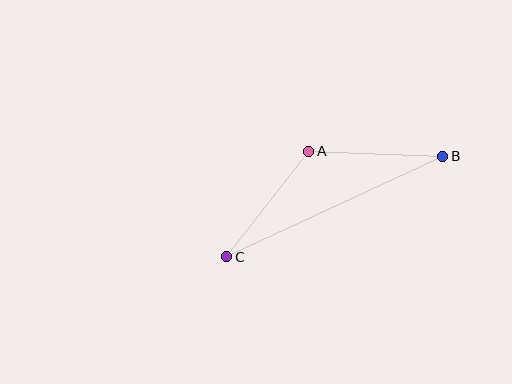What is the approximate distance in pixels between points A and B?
The distance between A and B is approximately 134 pixels.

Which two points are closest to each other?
Points A and C are closest to each other.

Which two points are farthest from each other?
Points B and C are farthest from each other.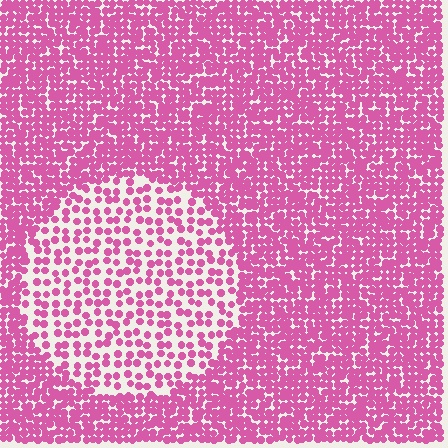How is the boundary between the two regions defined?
The boundary is defined by a change in element density (approximately 2.3x ratio). All elements are the same color, size, and shape.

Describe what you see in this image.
The image contains small pink elements arranged at two different densities. A circle-shaped region is visible where the elements are less densely packed than the surrounding area.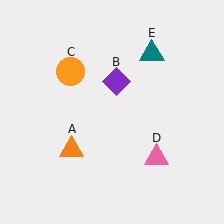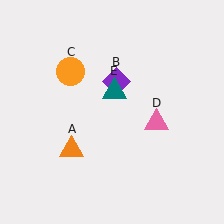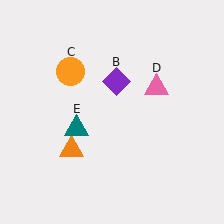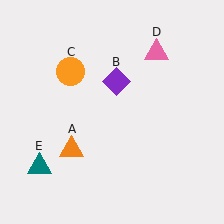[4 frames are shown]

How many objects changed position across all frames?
2 objects changed position: pink triangle (object D), teal triangle (object E).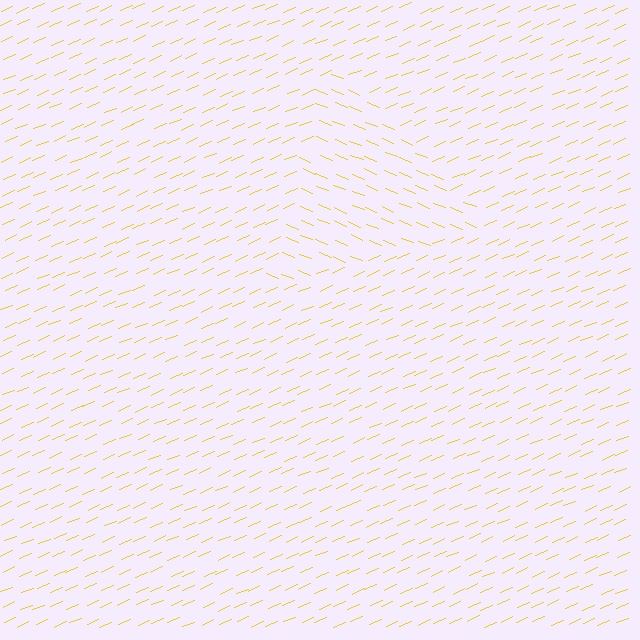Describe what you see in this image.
The image is filled with small yellow line segments. A triangle region in the image has lines oriented differently from the surrounding lines, creating a visible texture boundary.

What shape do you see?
I see a triangle.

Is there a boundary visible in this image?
Yes, there is a texture boundary formed by a change in line orientation.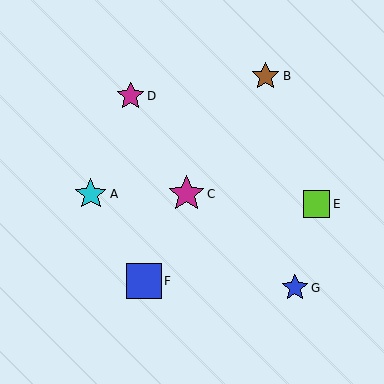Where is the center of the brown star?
The center of the brown star is at (266, 76).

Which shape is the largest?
The magenta star (labeled C) is the largest.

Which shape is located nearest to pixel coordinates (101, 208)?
The cyan star (labeled A) at (91, 194) is nearest to that location.